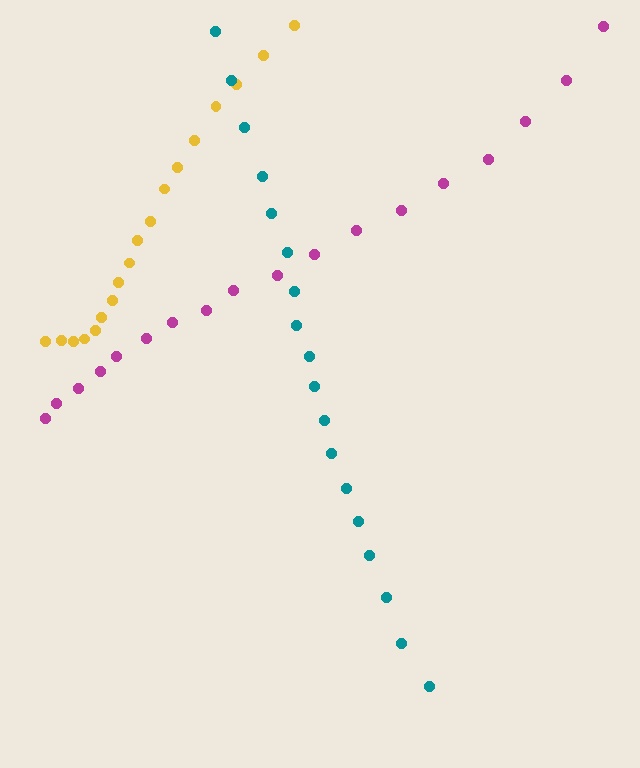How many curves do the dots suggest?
There are 3 distinct paths.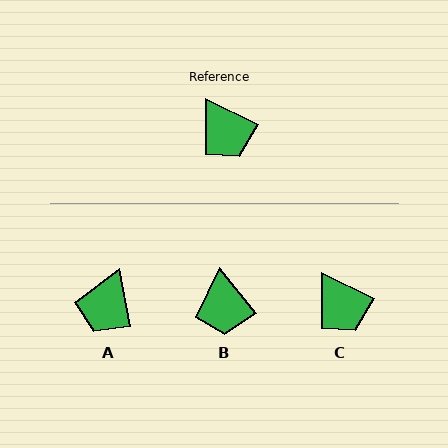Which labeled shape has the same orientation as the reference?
C.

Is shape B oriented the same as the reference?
No, it is off by about 25 degrees.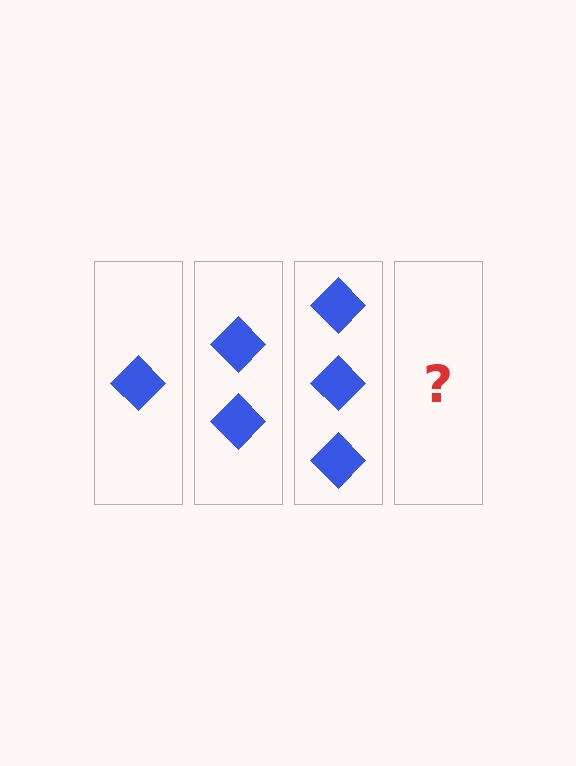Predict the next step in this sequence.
The next step is 4 diamonds.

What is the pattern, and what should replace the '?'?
The pattern is that each step adds one more diamond. The '?' should be 4 diamonds.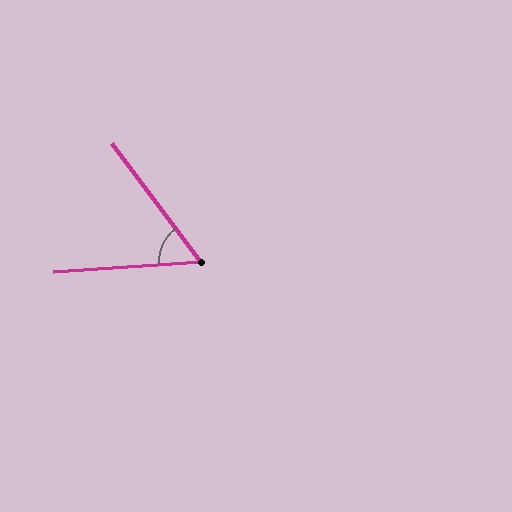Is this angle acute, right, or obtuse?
It is acute.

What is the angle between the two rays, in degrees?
Approximately 57 degrees.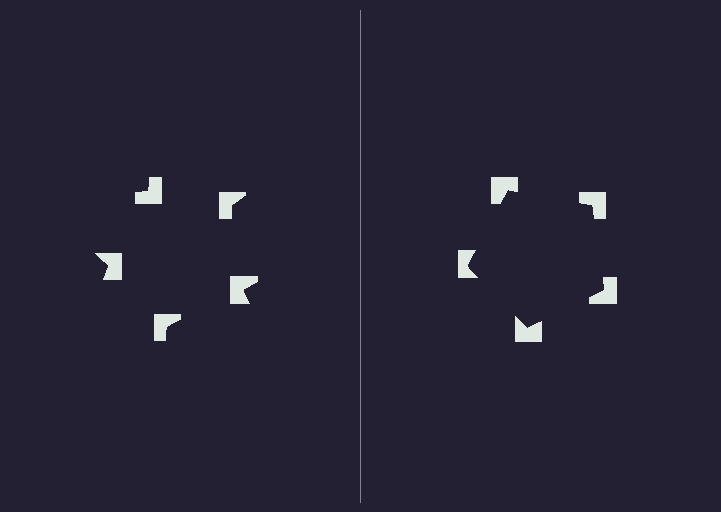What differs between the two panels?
The notched squares are positioned identically on both sides; only the wedge orientations differ. On the right they align to a pentagon; on the left they are misaligned.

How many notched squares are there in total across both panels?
10 — 5 on each side.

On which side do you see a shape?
An illusory pentagon appears on the right side. On the left side the wedge cuts are rotated, so no coherent shape forms.